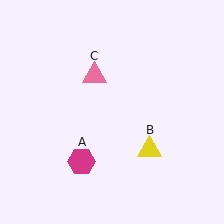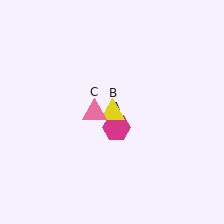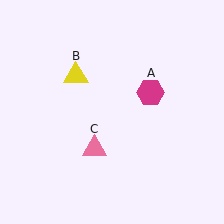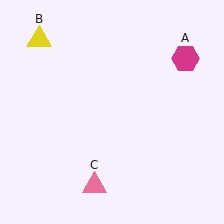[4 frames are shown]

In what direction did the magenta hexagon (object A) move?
The magenta hexagon (object A) moved up and to the right.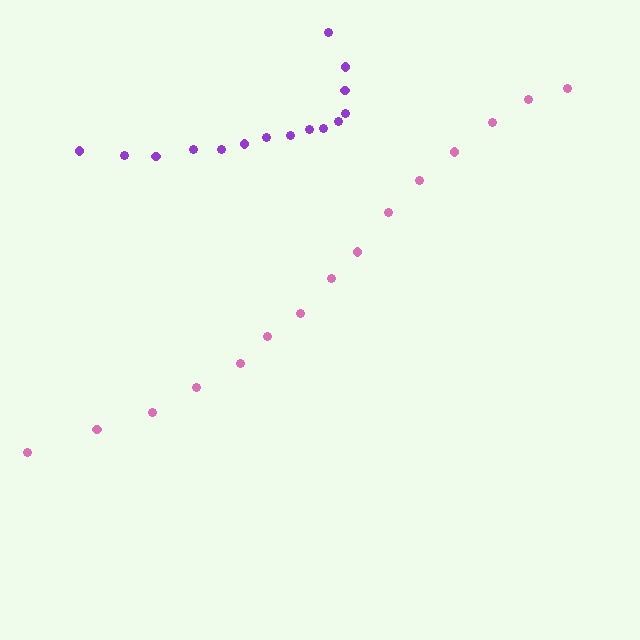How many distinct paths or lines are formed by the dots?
There are 2 distinct paths.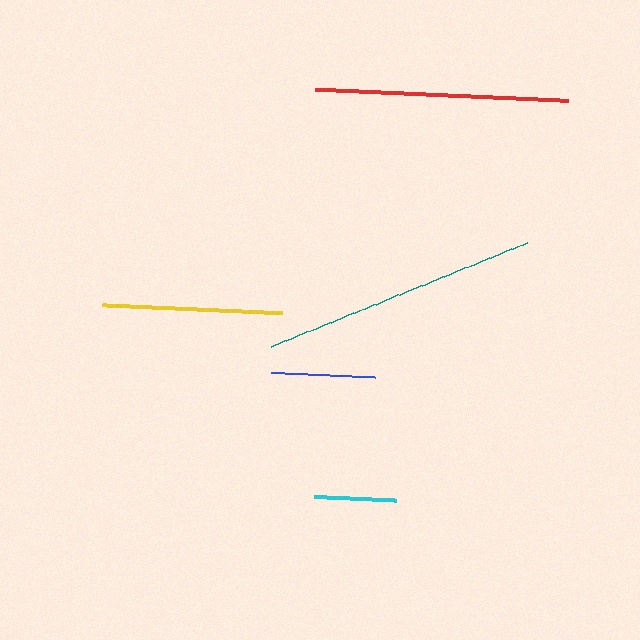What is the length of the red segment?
The red segment is approximately 253 pixels long.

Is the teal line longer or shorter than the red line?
The teal line is longer than the red line.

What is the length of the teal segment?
The teal segment is approximately 277 pixels long.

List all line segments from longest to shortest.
From longest to shortest: teal, red, yellow, blue, cyan.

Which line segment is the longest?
The teal line is the longest at approximately 277 pixels.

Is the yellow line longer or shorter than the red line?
The red line is longer than the yellow line.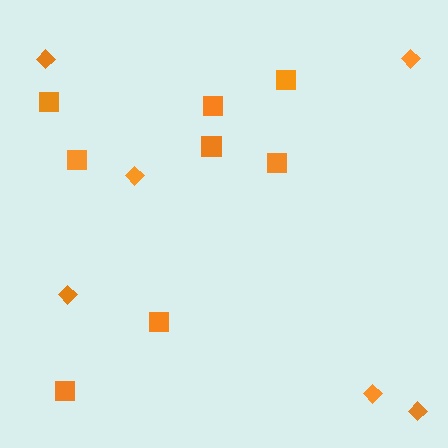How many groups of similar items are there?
There are 2 groups: one group of squares (8) and one group of diamonds (6).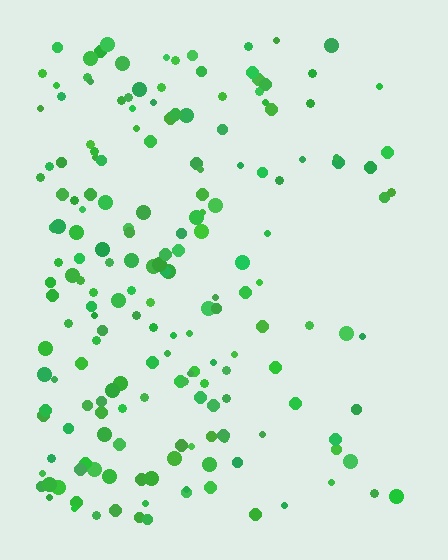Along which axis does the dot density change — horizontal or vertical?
Horizontal.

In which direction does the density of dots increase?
From right to left, with the left side densest.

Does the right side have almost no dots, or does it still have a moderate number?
Still a moderate number, just noticeably fewer than the left.